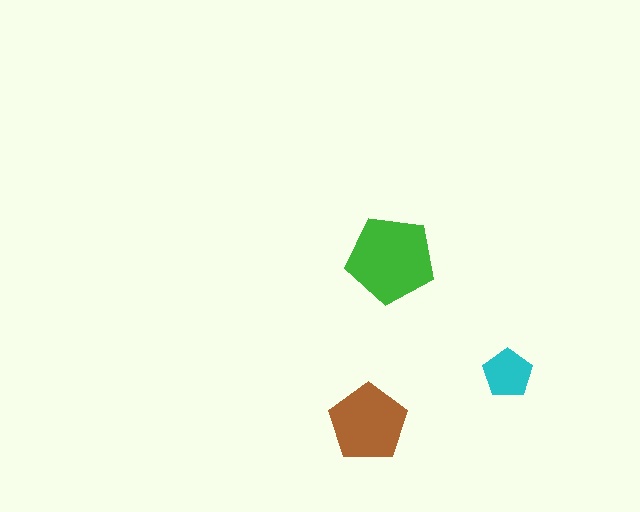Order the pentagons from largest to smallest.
the green one, the brown one, the cyan one.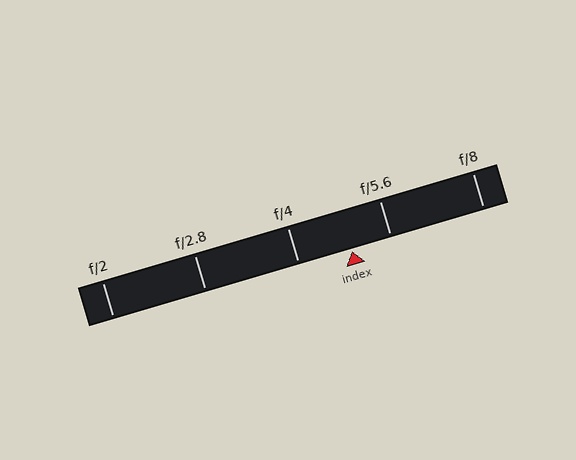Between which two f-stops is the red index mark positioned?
The index mark is between f/4 and f/5.6.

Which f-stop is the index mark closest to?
The index mark is closest to f/5.6.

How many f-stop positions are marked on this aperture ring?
There are 5 f-stop positions marked.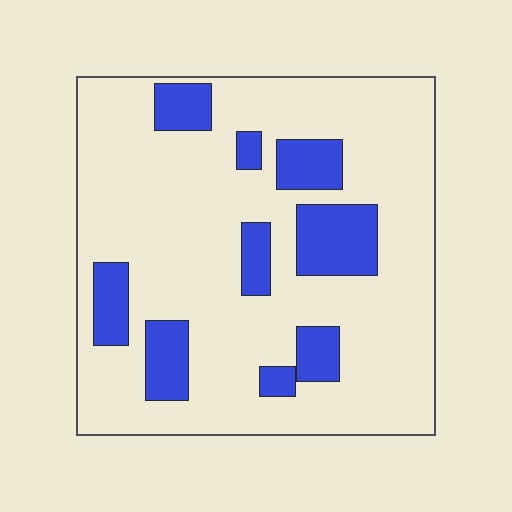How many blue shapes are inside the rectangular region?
9.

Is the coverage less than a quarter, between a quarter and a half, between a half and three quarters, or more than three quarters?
Less than a quarter.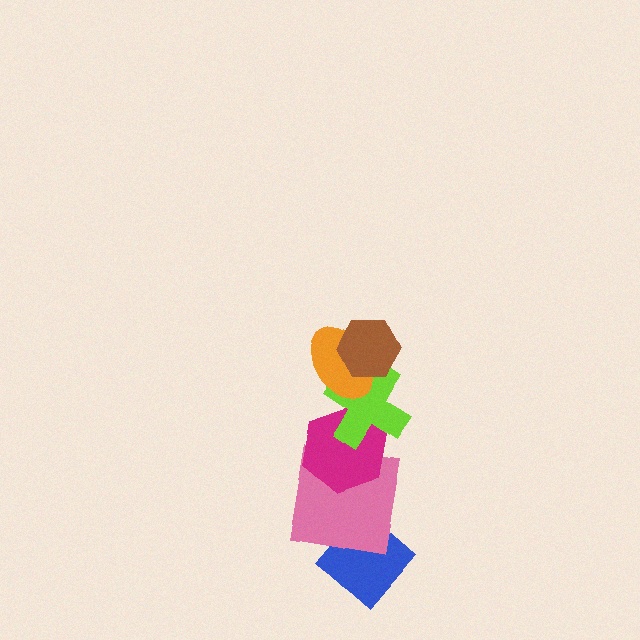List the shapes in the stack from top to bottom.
From top to bottom: the brown hexagon, the orange ellipse, the lime cross, the magenta hexagon, the pink square, the blue diamond.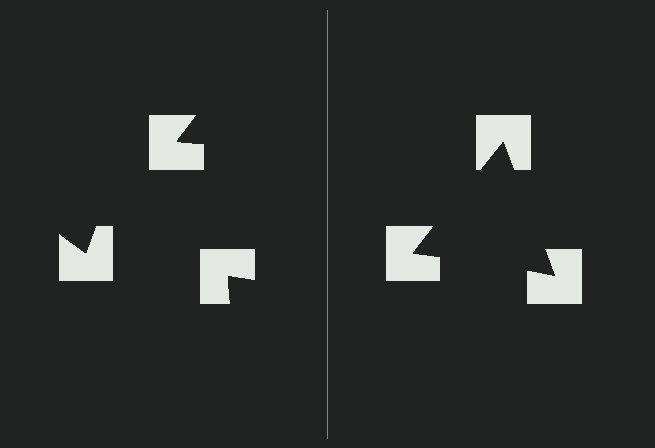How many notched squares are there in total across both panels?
6 — 3 on each side.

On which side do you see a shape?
An illusory triangle appears on the right side. On the left side the wedge cuts are rotated, so no coherent shape forms.